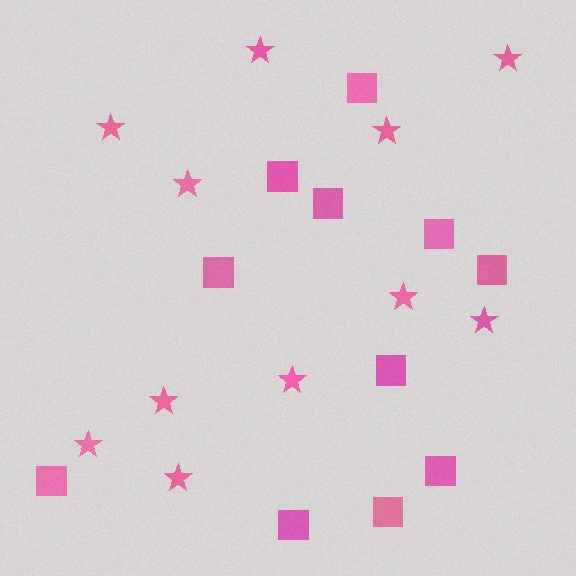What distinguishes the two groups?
There are 2 groups: one group of stars (11) and one group of squares (11).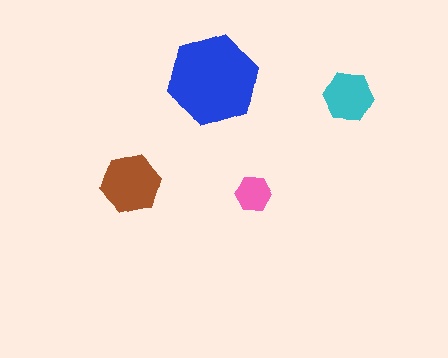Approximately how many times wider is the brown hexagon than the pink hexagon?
About 1.5 times wider.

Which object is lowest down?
The pink hexagon is bottommost.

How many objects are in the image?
There are 4 objects in the image.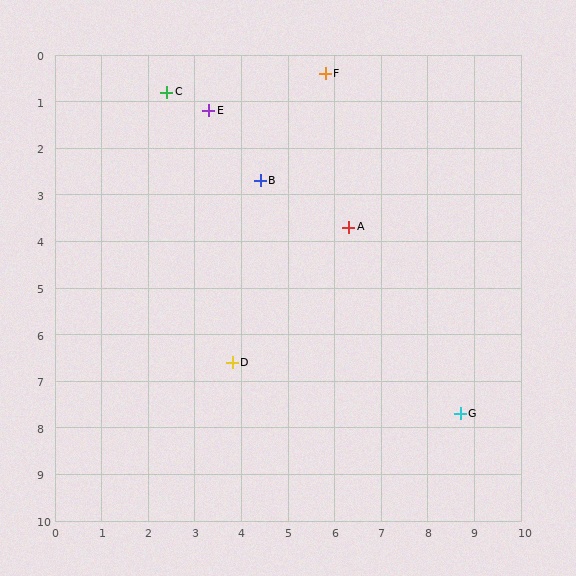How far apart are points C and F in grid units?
Points C and F are about 3.4 grid units apart.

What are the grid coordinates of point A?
Point A is at approximately (6.3, 3.7).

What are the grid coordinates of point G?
Point G is at approximately (8.7, 7.7).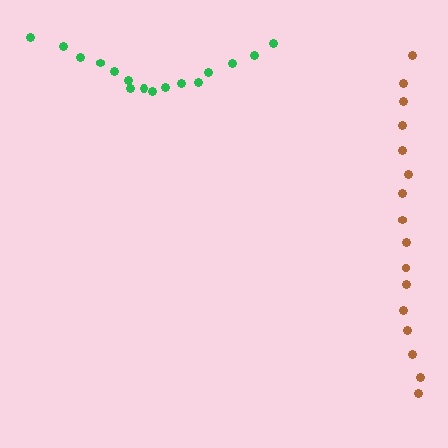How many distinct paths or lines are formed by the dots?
There are 2 distinct paths.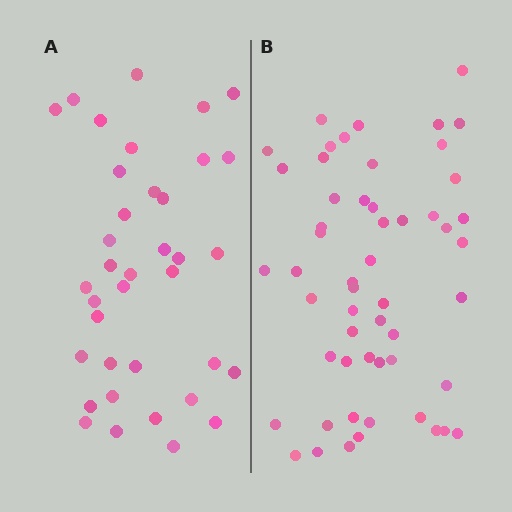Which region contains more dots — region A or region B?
Region B (the right region) has more dots.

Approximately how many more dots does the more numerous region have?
Region B has approximately 15 more dots than region A.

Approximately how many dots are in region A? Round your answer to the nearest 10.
About 40 dots. (The exact count is 37, which rounds to 40.)